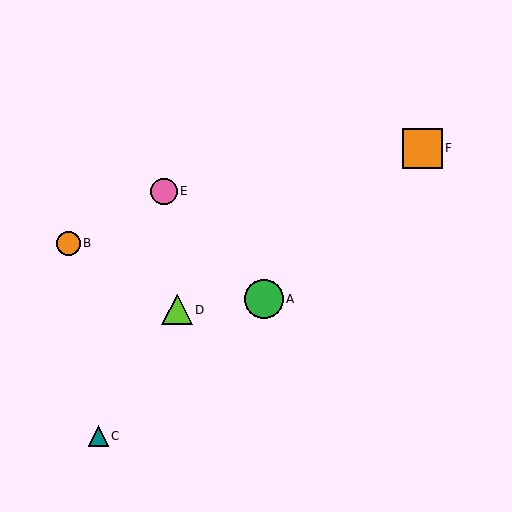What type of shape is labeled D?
Shape D is a lime triangle.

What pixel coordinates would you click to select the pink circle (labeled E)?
Click at (164, 191) to select the pink circle E.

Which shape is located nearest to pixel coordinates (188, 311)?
The lime triangle (labeled D) at (177, 310) is nearest to that location.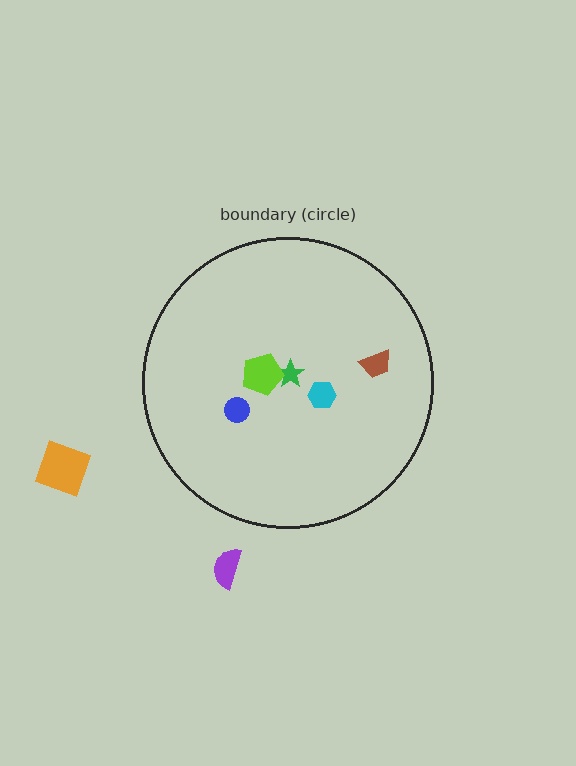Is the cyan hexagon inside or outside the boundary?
Inside.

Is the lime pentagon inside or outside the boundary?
Inside.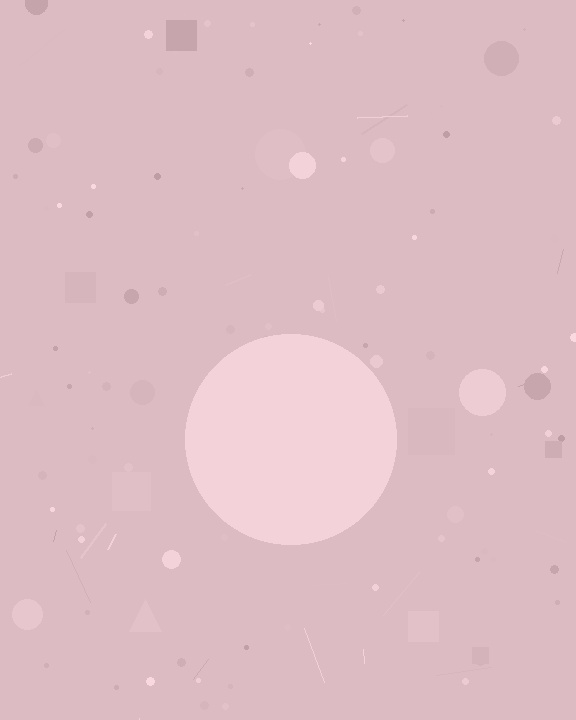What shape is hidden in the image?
A circle is hidden in the image.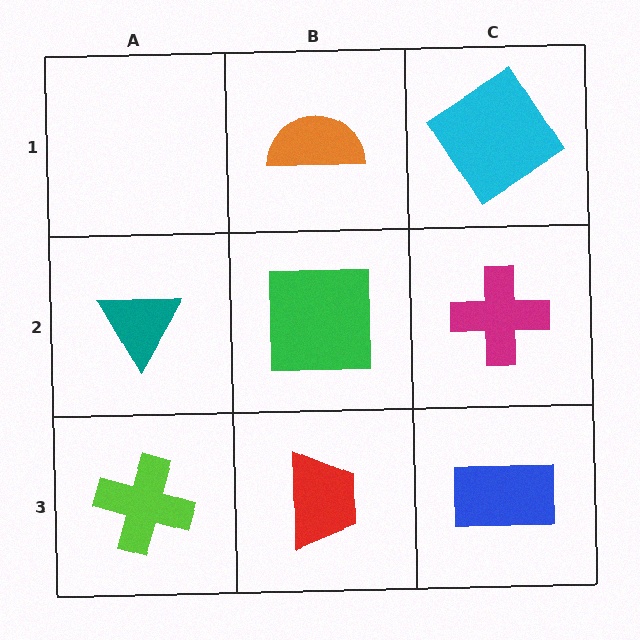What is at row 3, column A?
A lime cross.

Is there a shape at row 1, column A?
No, that cell is empty.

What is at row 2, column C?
A magenta cross.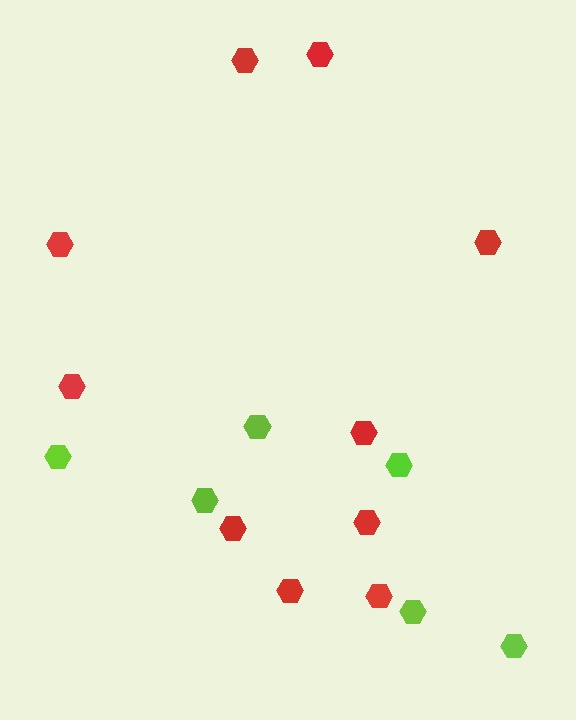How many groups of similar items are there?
There are 2 groups: one group of red hexagons (10) and one group of lime hexagons (6).